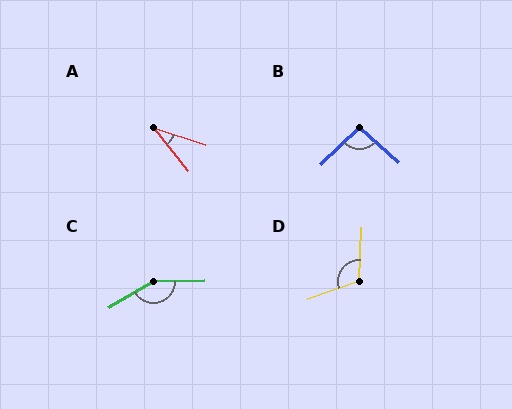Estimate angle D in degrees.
Approximately 112 degrees.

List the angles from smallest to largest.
A (33°), B (94°), D (112°), C (152°).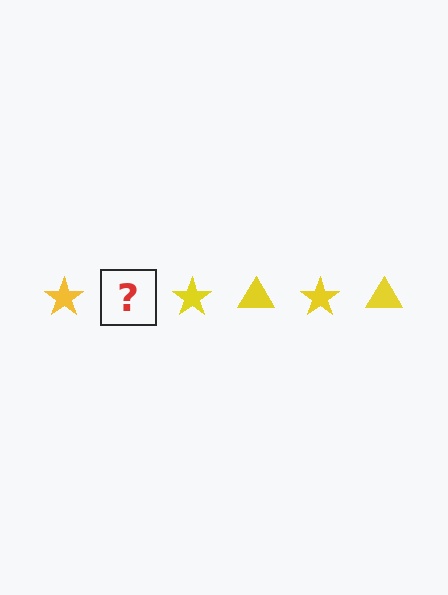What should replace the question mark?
The question mark should be replaced with a yellow triangle.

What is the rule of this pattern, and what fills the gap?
The rule is that the pattern cycles through star, triangle shapes in yellow. The gap should be filled with a yellow triangle.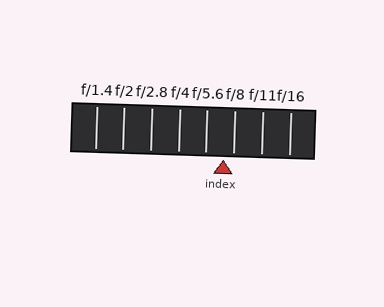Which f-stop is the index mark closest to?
The index mark is closest to f/8.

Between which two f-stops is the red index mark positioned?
The index mark is between f/5.6 and f/8.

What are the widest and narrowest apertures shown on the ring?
The widest aperture shown is f/1.4 and the narrowest is f/16.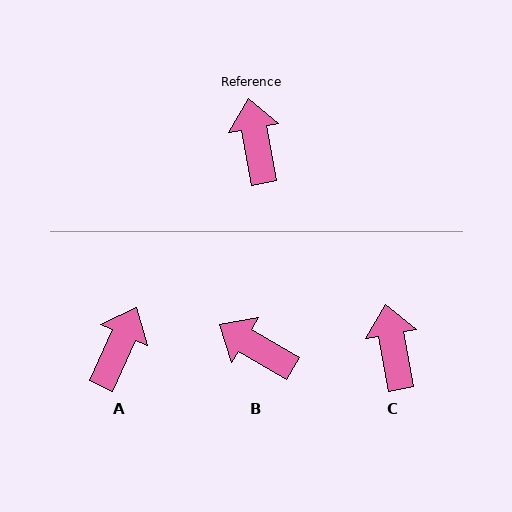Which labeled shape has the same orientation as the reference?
C.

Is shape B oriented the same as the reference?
No, it is off by about 49 degrees.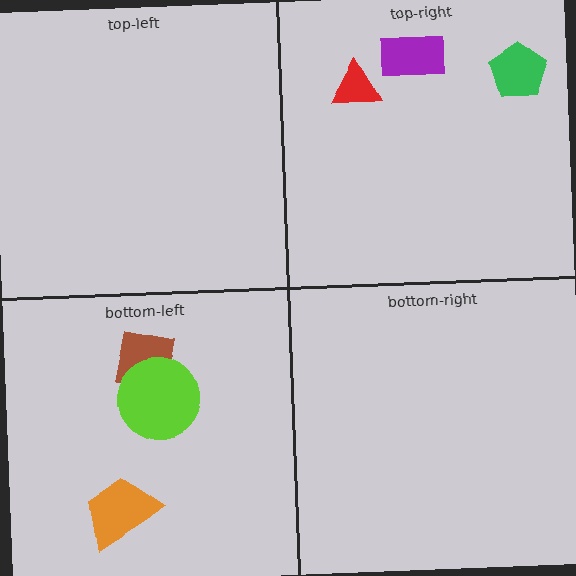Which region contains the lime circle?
The bottom-left region.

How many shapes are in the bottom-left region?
3.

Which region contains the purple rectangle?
The top-right region.